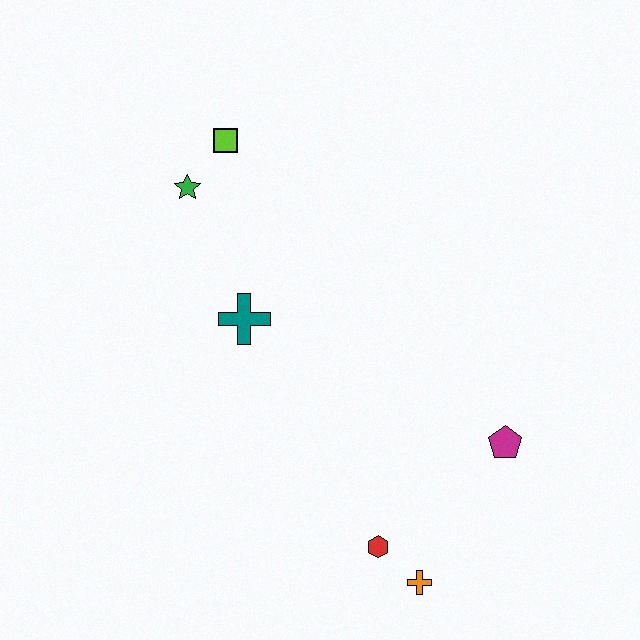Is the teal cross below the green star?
Yes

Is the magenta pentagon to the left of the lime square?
No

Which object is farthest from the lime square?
The orange cross is farthest from the lime square.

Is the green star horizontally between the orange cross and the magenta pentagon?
No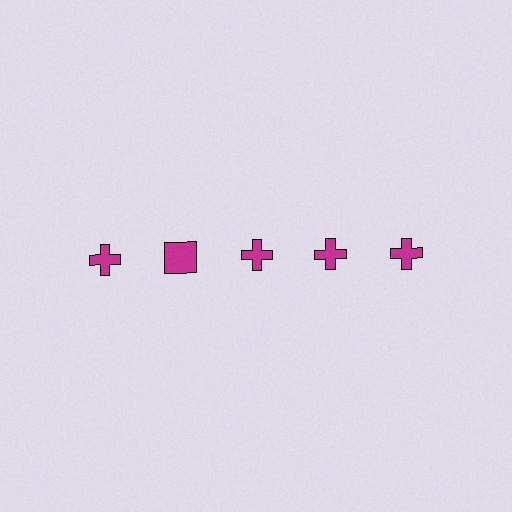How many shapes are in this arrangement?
There are 5 shapes arranged in a grid pattern.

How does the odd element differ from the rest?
It has a different shape: square instead of cross.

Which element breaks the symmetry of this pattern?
The magenta square in the top row, second from left column breaks the symmetry. All other shapes are magenta crosses.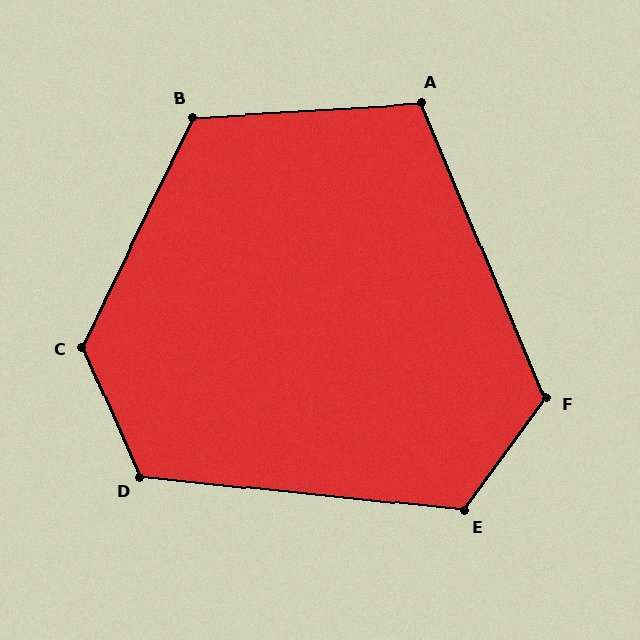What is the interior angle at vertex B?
Approximately 119 degrees (obtuse).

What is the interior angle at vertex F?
Approximately 121 degrees (obtuse).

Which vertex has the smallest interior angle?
A, at approximately 109 degrees.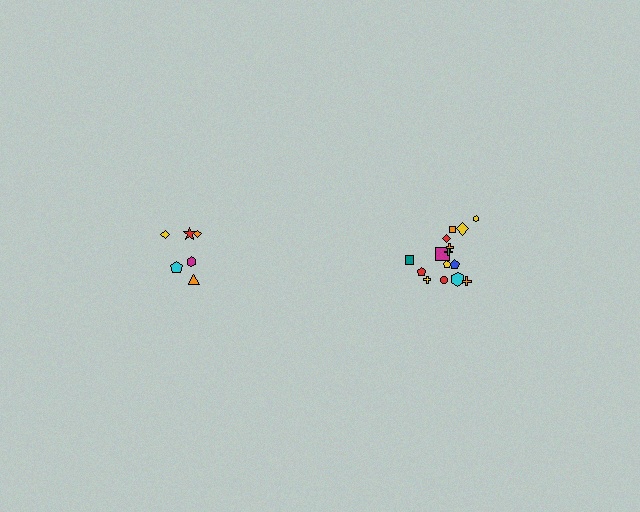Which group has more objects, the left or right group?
The right group.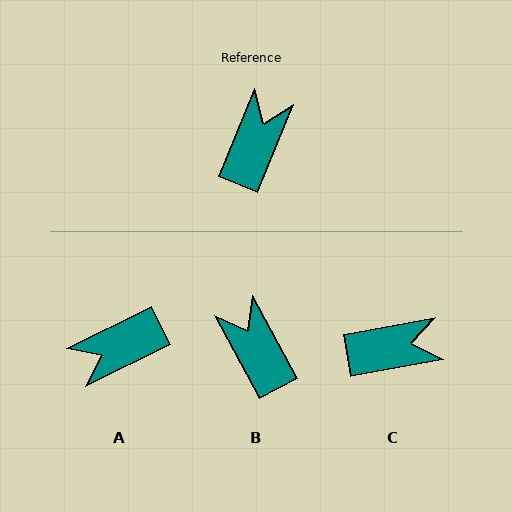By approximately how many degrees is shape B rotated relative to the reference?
Approximately 50 degrees counter-clockwise.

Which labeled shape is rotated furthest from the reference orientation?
A, about 139 degrees away.